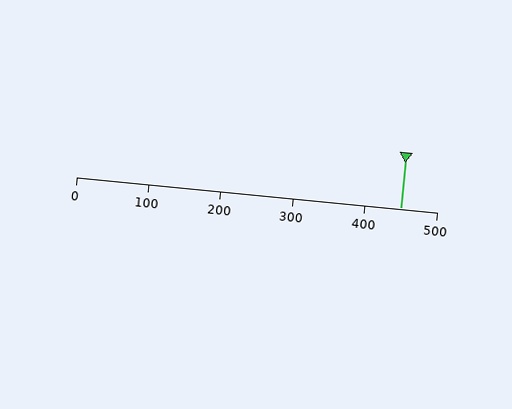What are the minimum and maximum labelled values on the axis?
The axis runs from 0 to 500.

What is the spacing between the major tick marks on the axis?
The major ticks are spaced 100 apart.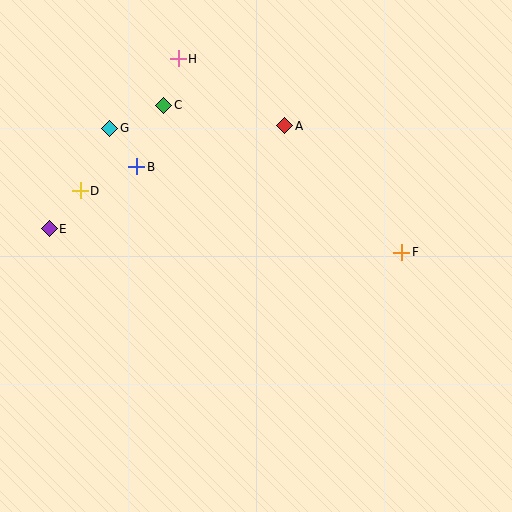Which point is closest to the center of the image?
Point A at (285, 126) is closest to the center.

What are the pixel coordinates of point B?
Point B is at (137, 167).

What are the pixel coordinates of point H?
Point H is at (178, 59).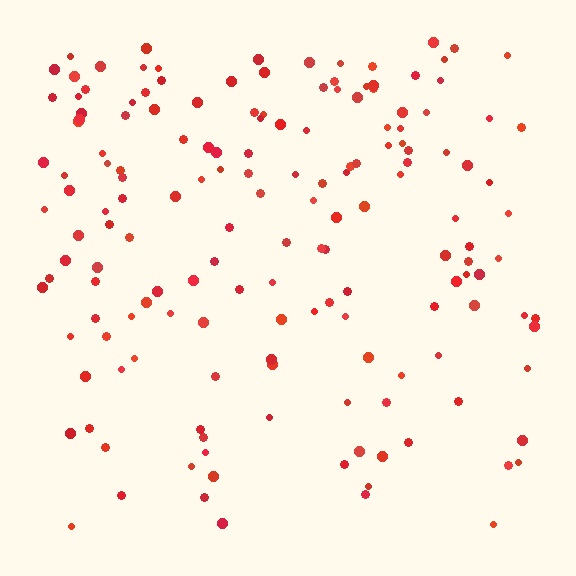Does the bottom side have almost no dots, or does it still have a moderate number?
Still a moderate number, just noticeably fewer than the top.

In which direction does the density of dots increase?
From bottom to top, with the top side densest.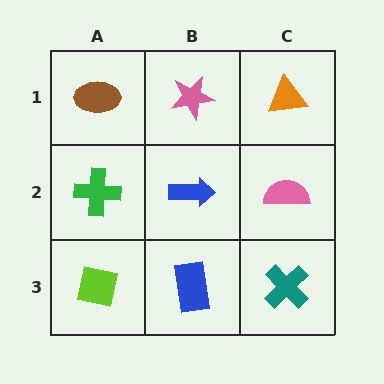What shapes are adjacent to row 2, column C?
An orange triangle (row 1, column C), a teal cross (row 3, column C), a blue arrow (row 2, column B).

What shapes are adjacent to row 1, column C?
A pink semicircle (row 2, column C), a pink star (row 1, column B).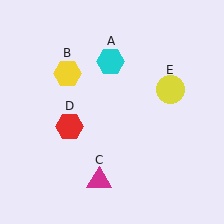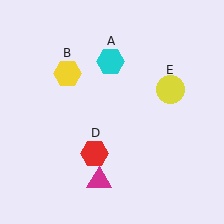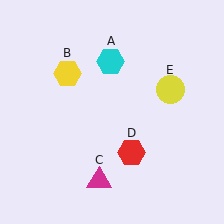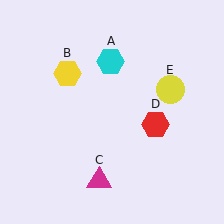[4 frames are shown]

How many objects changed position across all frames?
1 object changed position: red hexagon (object D).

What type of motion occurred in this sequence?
The red hexagon (object D) rotated counterclockwise around the center of the scene.